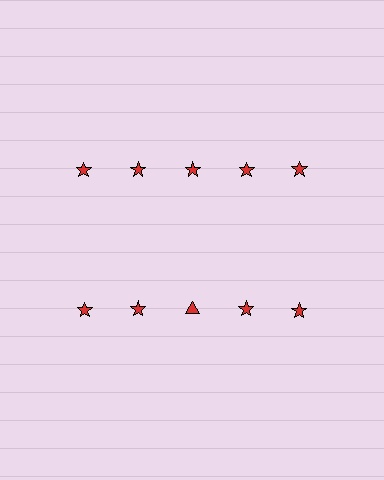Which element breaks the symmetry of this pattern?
The red triangle in the second row, center column breaks the symmetry. All other shapes are red stars.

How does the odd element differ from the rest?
It has a different shape: triangle instead of star.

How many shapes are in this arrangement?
There are 10 shapes arranged in a grid pattern.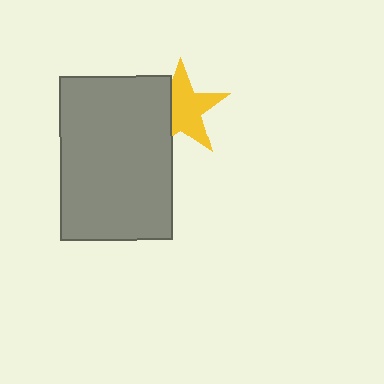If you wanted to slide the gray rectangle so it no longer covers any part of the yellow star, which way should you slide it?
Slide it left — that is the most direct way to separate the two shapes.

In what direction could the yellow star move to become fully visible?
The yellow star could move right. That would shift it out from behind the gray rectangle entirely.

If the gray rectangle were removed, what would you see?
You would see the complete yellow star.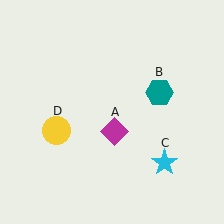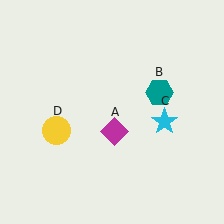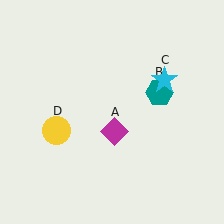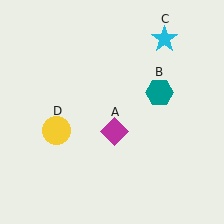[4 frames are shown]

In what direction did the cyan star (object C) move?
The cyan star (object C) moved up.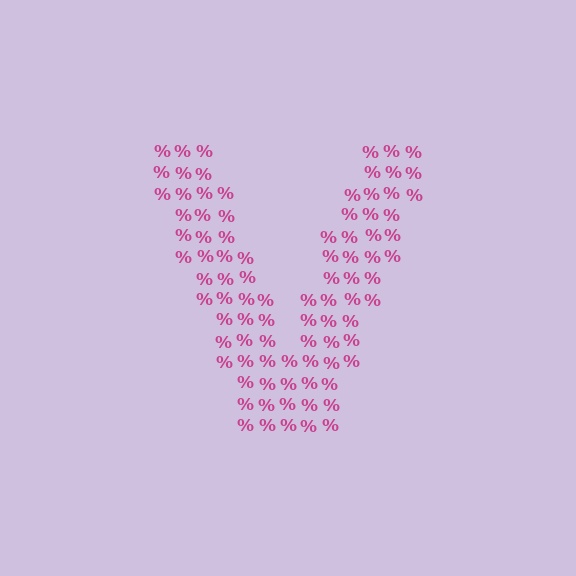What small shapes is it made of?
It is made of small percent signs.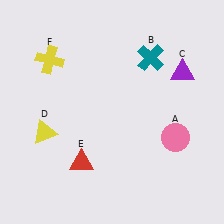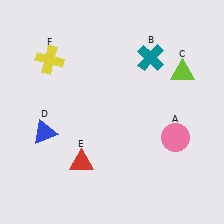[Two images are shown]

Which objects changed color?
C changed from purple to lime. D changed from yellow to blue.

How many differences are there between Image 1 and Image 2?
There are 2 differences between the two images.